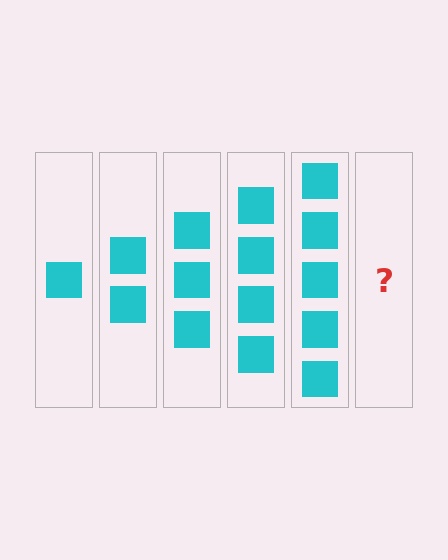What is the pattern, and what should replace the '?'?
The pattern is that each step adds one more square. The '?' should be 6 squares.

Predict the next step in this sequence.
The next step is 6 squares.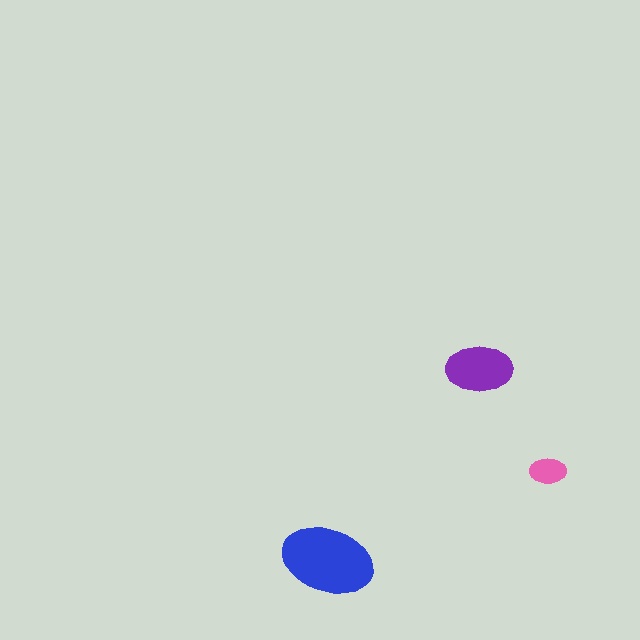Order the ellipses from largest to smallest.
the blue one, the purple one, the pink one.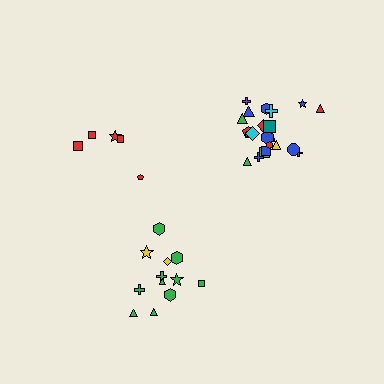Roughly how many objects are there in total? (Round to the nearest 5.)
Roughly 40 objects in total.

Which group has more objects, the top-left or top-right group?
The top-right group.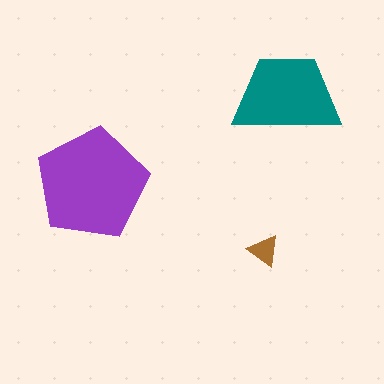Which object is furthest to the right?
The teal trapezoid is rightmost.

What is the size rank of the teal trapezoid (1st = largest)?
2nd.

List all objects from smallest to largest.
The brown triangle, the teal trapezoid, the purple pentagon.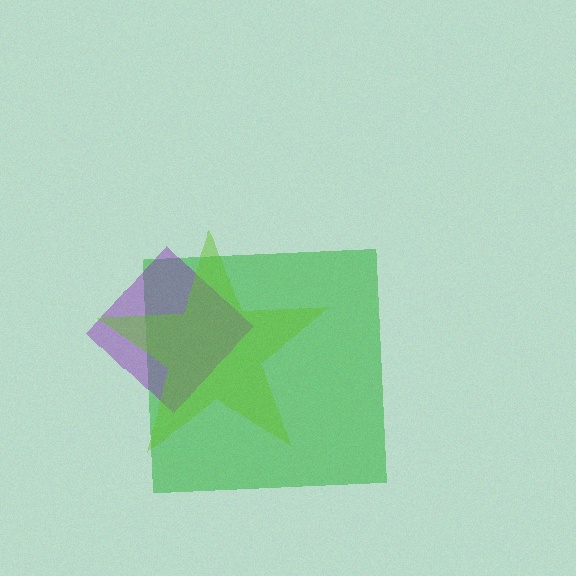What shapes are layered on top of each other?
The layered shapes are: a green square, a purple diamond, a lime star.